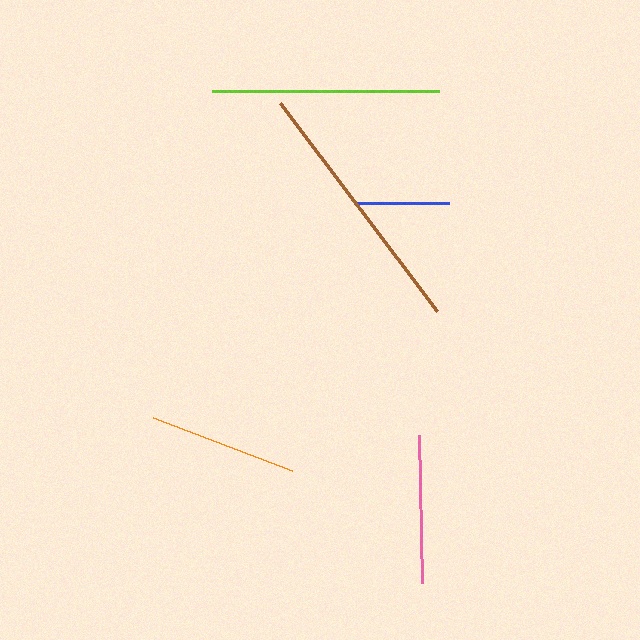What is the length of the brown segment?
The brown segment is approximately 261 pixels long.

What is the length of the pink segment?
The pink segment is approximately 148 pixels long.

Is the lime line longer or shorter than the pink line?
The lime line is longer than the pink line.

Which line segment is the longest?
The brown line is the longest at approximately 261 pixels.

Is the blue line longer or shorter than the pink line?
The pink line is longer than the blue line.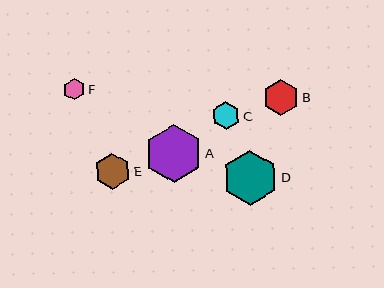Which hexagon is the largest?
Hexagon A is the largest with a size of approximately 58 pixels.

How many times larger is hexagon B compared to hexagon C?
Hexagon B is approximately 1.3 times the size of hexagon C.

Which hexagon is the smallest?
Hexagon F is the smallest with a size of approximately 21 pixels.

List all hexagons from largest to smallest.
From largest to smallest: A, D, B, E, C, F.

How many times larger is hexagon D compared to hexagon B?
Hexagon D is approximately 1.5 times the size of hexagon B.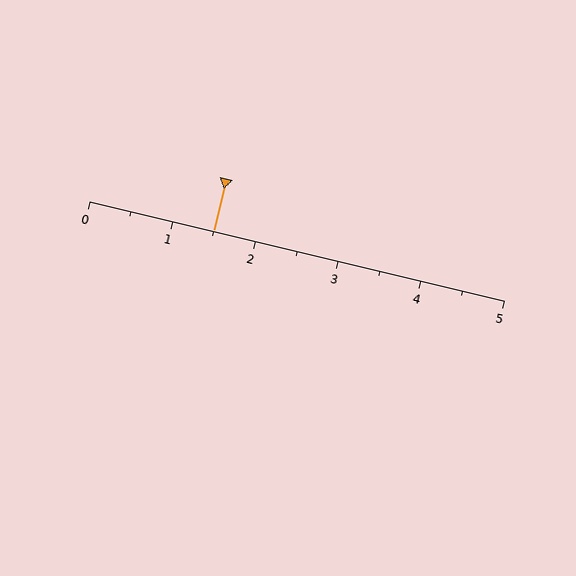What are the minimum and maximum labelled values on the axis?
The axis runs from 0 to 5.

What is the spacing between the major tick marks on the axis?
The major ticks are spaced 1 apart.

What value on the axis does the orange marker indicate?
The marker indicates approximately 1.5.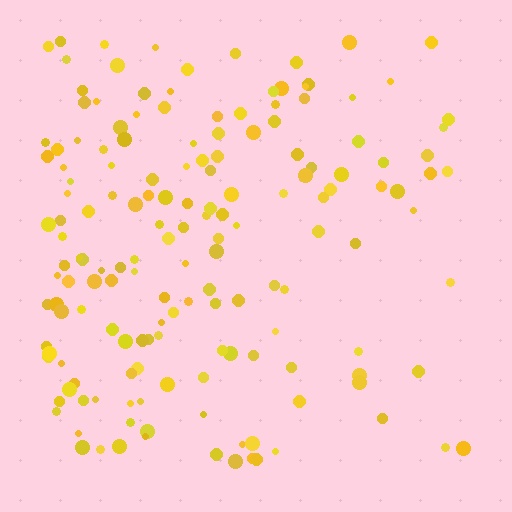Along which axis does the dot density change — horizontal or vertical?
Horizontal.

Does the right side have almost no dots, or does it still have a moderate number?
Still a moderate number, just noticeably fewer than the left.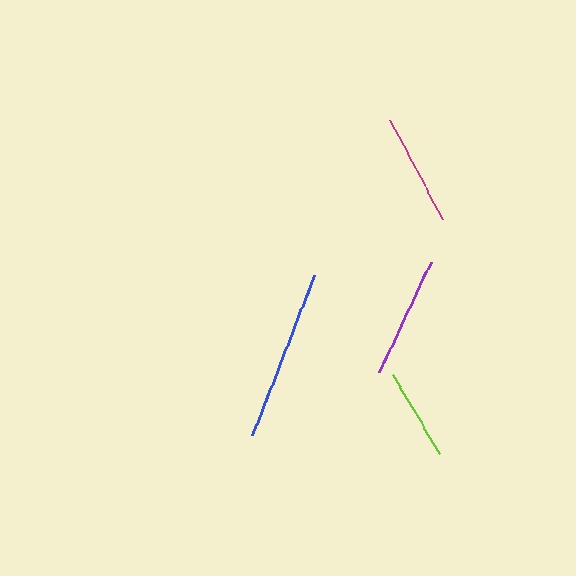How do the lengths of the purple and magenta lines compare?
The purple and magenta lines are approximately the same length.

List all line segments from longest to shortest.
From longest to shortest: blue, purple, magenta, lime.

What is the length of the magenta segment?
The magenta segment is approximately 113 pixels long.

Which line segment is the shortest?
The lime line is the shortest at approximately 92 pixels.